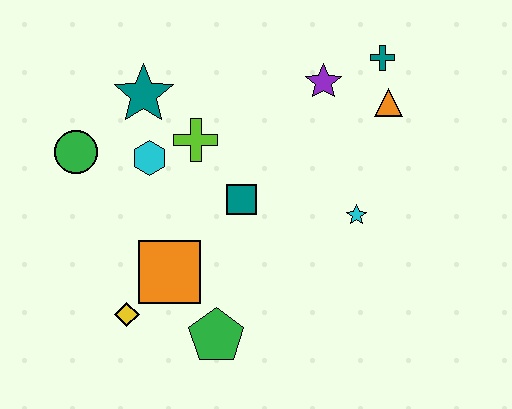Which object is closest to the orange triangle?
The teal cross is closest to the orange triangle.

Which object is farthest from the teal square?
The teal cross is farthest from the teal square.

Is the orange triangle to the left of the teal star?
No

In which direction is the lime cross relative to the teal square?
The lime cross is above the teal square.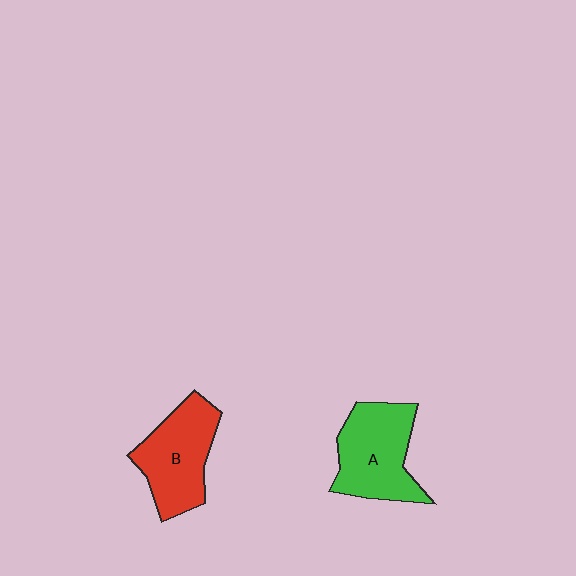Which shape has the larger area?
Shape A (green).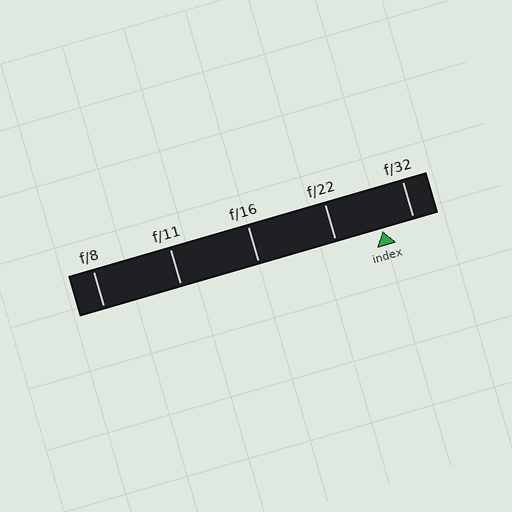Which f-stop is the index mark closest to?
The index mark is closest to f/32.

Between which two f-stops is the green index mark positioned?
The index mark is between f/22 and f/32.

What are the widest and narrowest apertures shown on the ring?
The widest aperture shown is f/8 and the narrowest is f/32.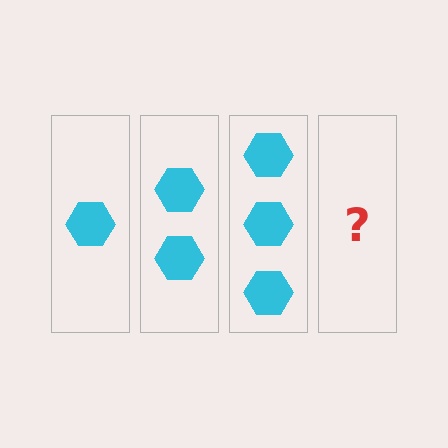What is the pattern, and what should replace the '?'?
The pattern is that each step adds one more hexagon. The '?' should be 4 hexagons.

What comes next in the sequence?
The next element should be 4 hexagons.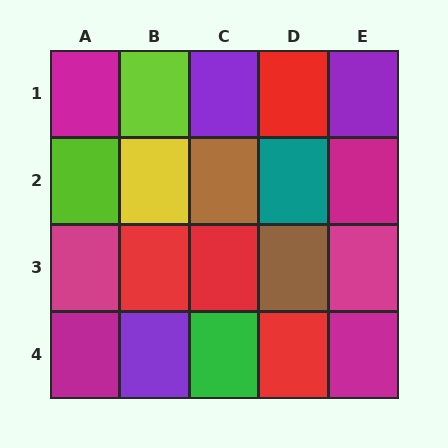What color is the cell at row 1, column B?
Lime.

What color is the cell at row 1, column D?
Red.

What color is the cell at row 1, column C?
Purple.